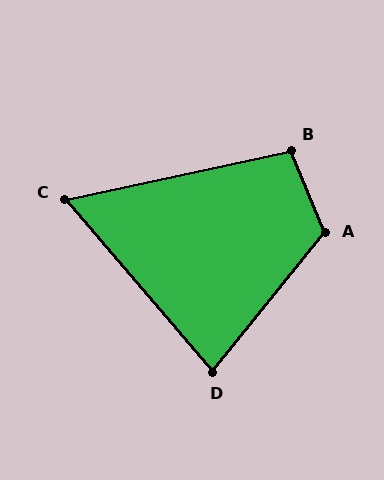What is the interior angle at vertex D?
Approximately 80 degrees (acute).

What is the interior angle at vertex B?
Approximately 100 degrees (obtuse).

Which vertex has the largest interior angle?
A, at approximately 118 degrees.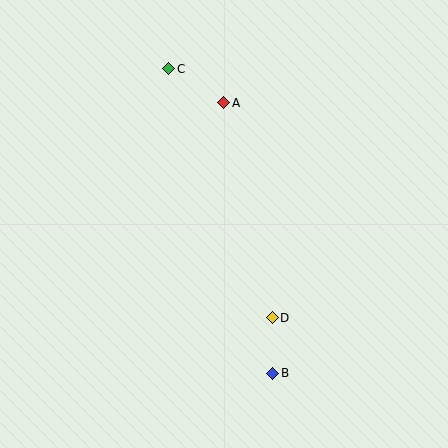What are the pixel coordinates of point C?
Point C is at (169, 69).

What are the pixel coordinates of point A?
Point A is at (224, 103).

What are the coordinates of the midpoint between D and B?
The midpoint between D and B is at (272, 346).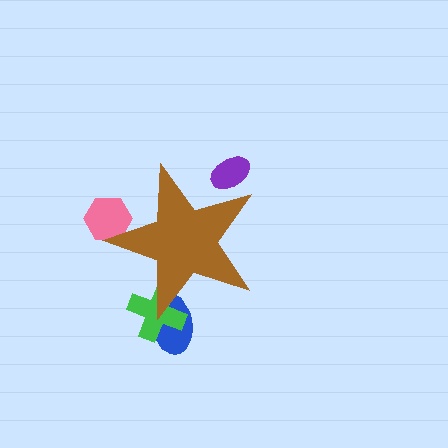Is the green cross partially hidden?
Yes, the green cross is partially hidden behind the brown star.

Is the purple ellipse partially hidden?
Yes, the purple ellipse is partially hidden behind the brown star.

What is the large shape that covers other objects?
A brown star.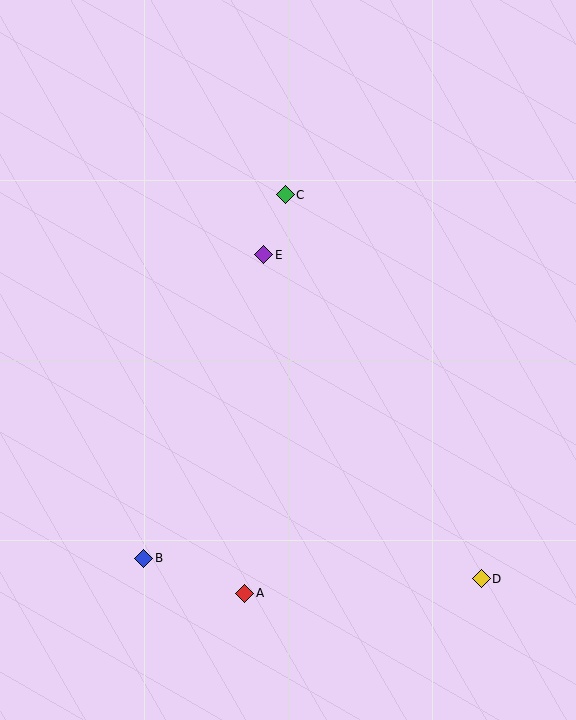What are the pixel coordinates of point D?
Point D is at (481, 579).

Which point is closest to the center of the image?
Point E at (264, 255) is closest to the center.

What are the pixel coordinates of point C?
Point C is at (285, 195).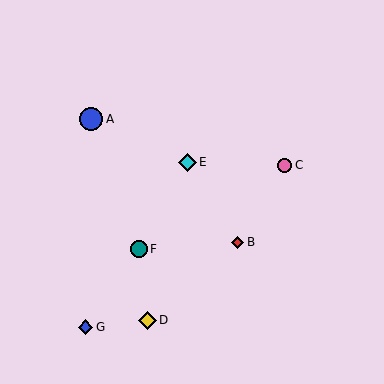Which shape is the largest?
The blue circle (labeled A) is the largest.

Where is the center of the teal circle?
The center of the teal circle is at (139, 249).